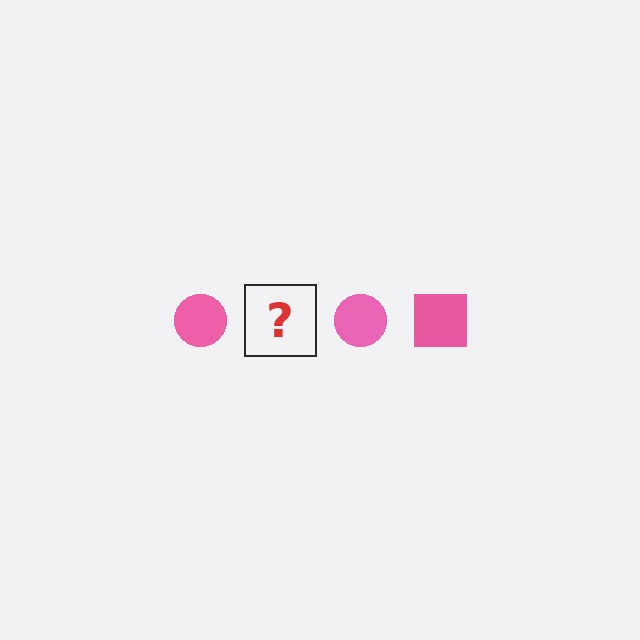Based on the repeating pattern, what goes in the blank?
The blank should be a pink square.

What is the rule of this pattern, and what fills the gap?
The rule is that the pattern cycles through circle, square shapes in pink. The gap should be filled with a pink square.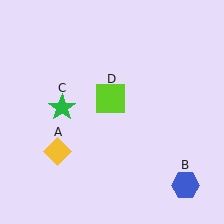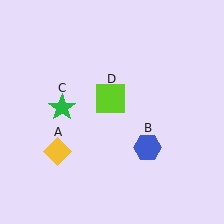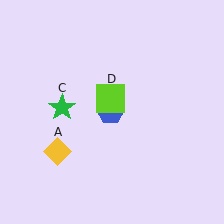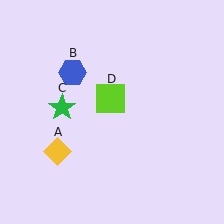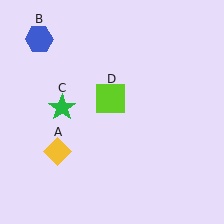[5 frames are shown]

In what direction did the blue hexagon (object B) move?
The blue hexagon (object B) moved up and to the left.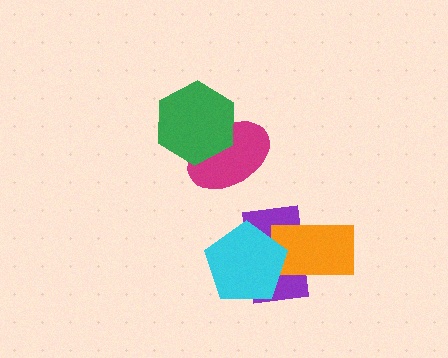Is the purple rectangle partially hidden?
Yes, it is partially covered by another shape.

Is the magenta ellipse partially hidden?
Yes, it is partially covered by another shape.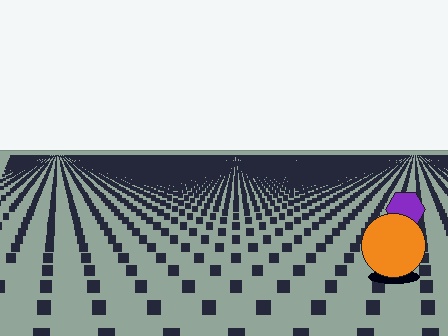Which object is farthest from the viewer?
The purple hexagon is farthest from the viewer. It appears smaller and the ground texture around it is denser.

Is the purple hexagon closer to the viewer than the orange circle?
No. The orange circle is closer — you can tell from the texture gradient: the ground texture is coarser near it.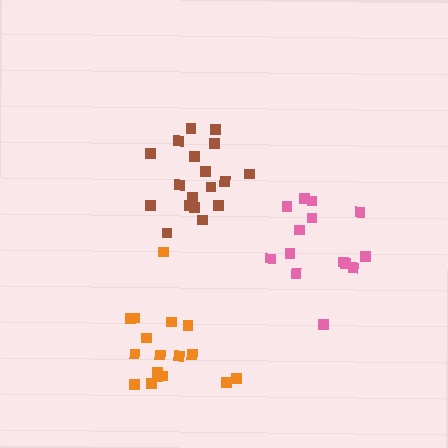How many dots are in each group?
Group 1: 18 dots, Group 2: 17 dots, Group 3: 14 dots (49 total).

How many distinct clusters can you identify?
There are 3 distinct clusters.